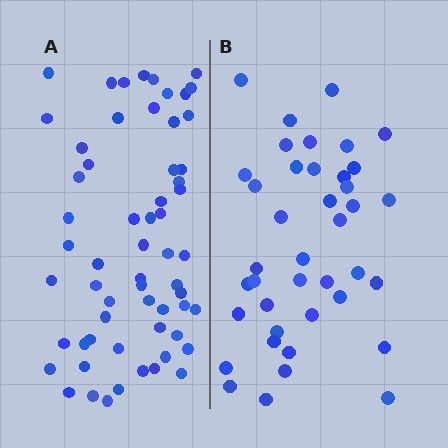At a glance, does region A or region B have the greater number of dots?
Region A (the left region) has more dots.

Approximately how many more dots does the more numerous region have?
Region A has approximately 20 more dots than region B.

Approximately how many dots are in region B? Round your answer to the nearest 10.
About 40 dots.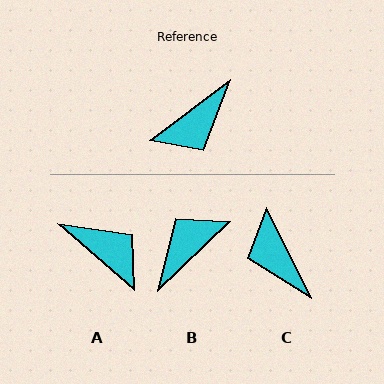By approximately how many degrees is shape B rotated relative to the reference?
Approximately 173 degrees clockwise.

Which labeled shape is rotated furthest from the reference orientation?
B, about 173 degrees away.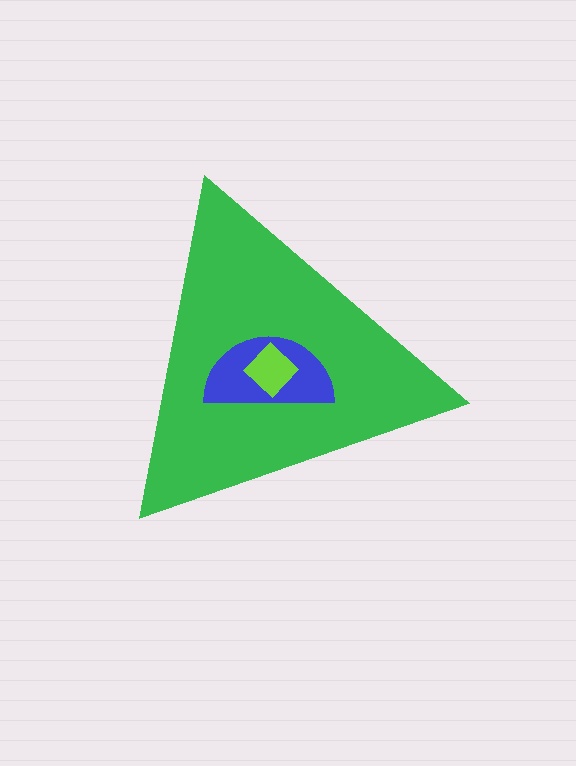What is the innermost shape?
The lime diamond.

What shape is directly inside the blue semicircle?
The lime diamond.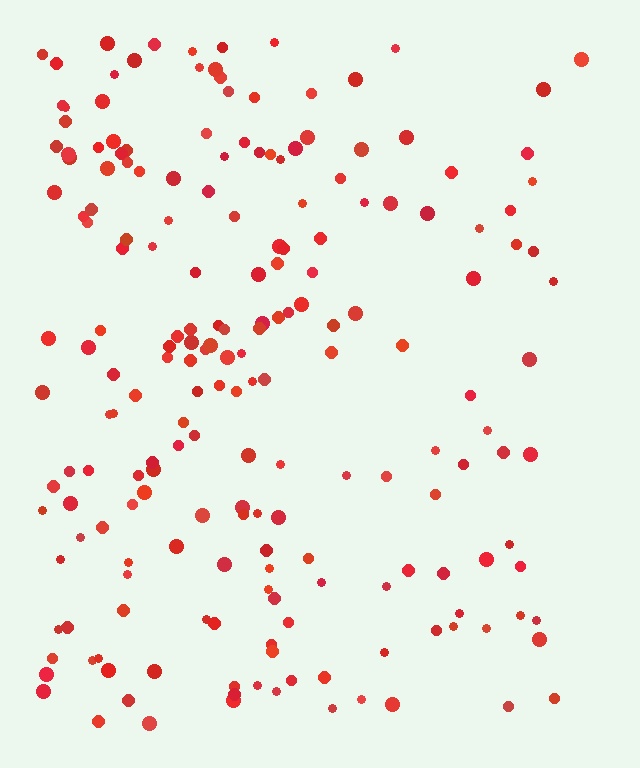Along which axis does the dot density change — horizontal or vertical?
Horizontal.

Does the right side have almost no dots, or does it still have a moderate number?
Still a moderate number, just noticeably fewer than the left.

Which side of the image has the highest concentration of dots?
The left.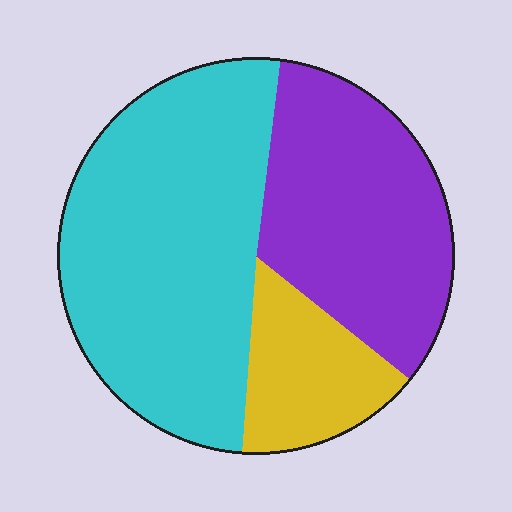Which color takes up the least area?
Yellow, at roughly 15%.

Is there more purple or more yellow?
Purple.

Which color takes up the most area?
Cyan, at roughly 50%.